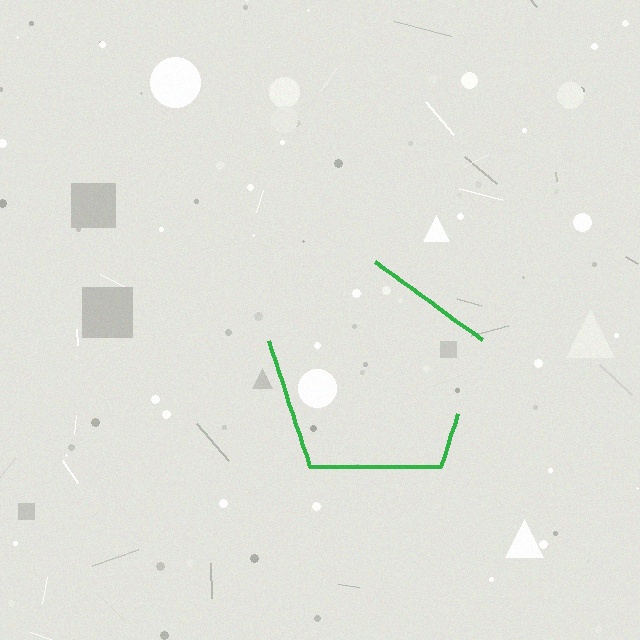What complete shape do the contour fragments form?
The contour fragments form a pentagon.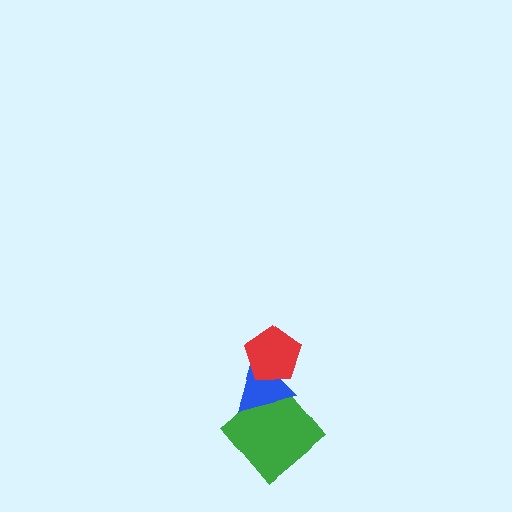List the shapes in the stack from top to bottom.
From top to bottom: the red pentagon, the blue triangle, the green diamond.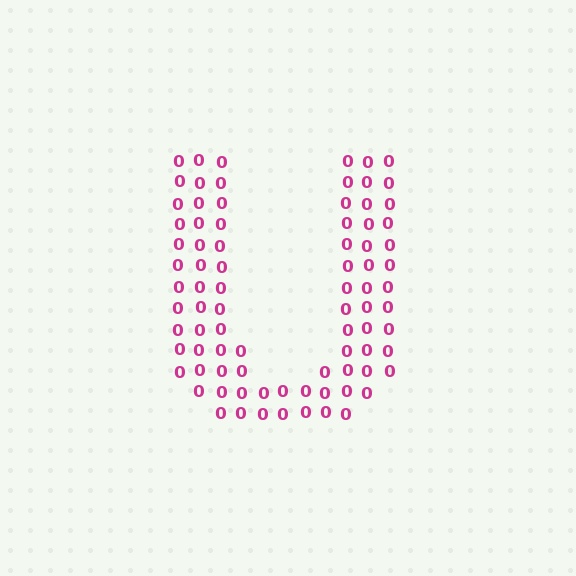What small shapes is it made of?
It is made of small digit 0's.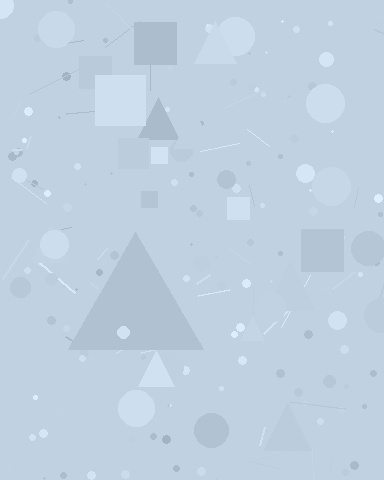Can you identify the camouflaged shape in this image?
The camouflaged shape is a triangle.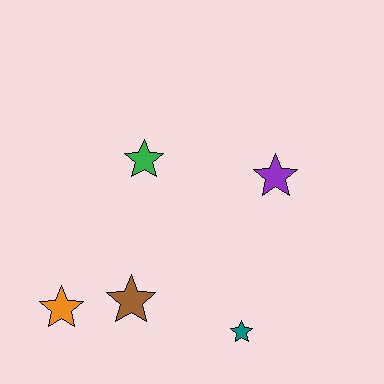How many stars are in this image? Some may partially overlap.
There are 5 stars.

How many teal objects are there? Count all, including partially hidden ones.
There is 1 teal object.